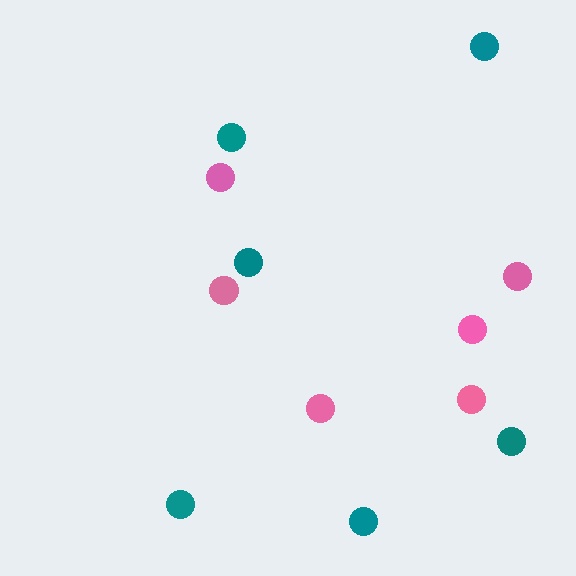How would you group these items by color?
There are 2 groups: one group of pink circles (6) and one group of teal circles (6).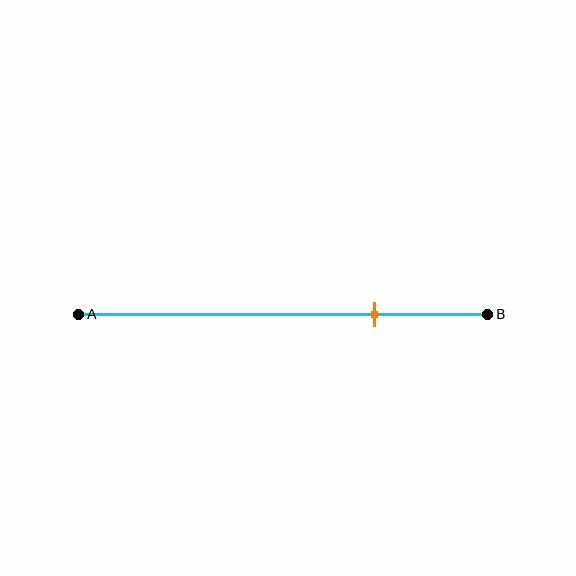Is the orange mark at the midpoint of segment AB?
No, the mark is at about 75% from A, not at the 50% midpoint.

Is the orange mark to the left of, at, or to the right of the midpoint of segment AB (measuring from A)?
The orange mark is to the right of the midpoint of segment AB.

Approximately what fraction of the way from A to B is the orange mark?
The orange mark is approximately 75% of the way from A to B.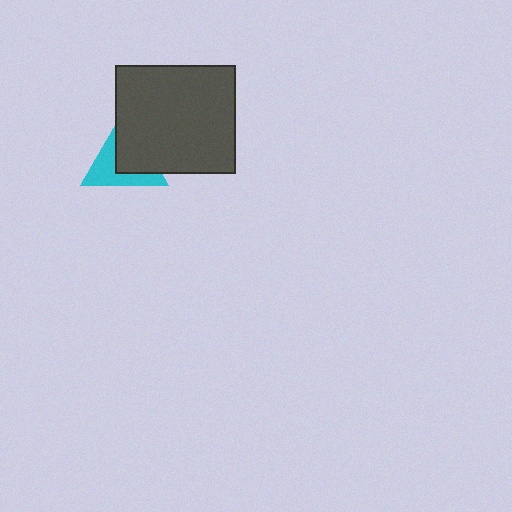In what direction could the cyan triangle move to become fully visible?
The cyan triangle could move toward the lower-left. That would shift it out from behind the dark gray rectangle entirely.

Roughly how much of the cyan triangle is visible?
About half of it is visible (roughly 49%).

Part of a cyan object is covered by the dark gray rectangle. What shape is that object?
It is a triangle.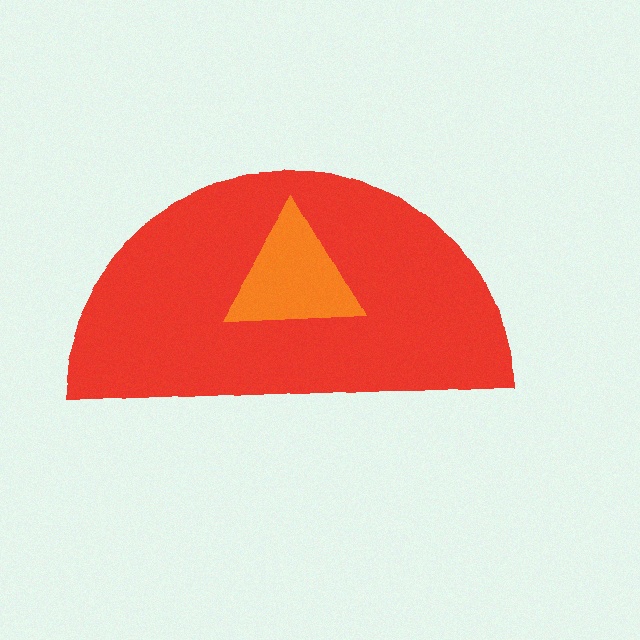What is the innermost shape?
The orange triangle.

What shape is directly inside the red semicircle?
The orange triangle.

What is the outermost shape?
The red semicircle.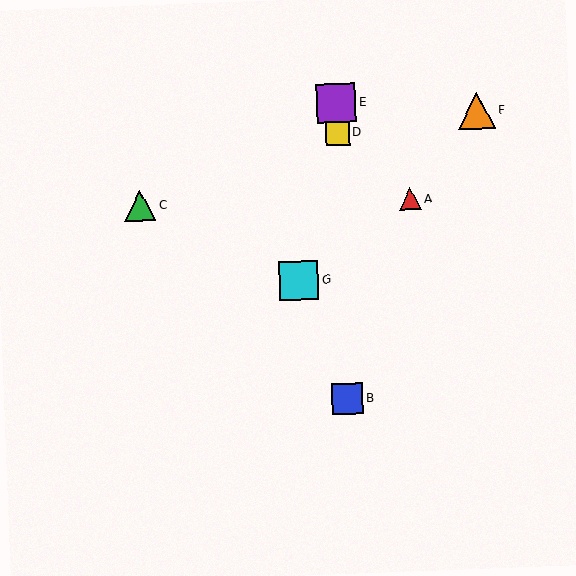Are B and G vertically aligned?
No, B is at x≈348 and G is at x≈299.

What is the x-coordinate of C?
Object C is at x≈140.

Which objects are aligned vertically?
Objects B, D, E are aligned vertically.